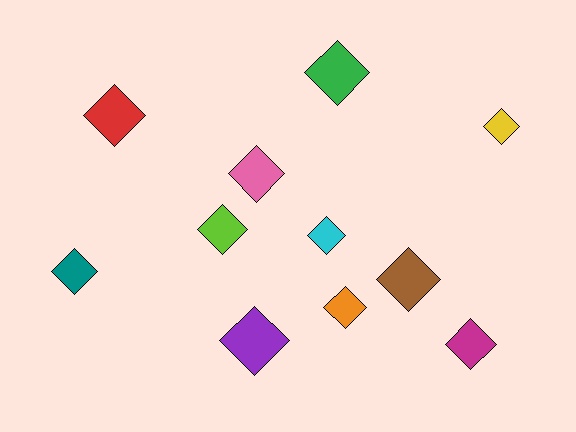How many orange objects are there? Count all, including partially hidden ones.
There is 1 orange object.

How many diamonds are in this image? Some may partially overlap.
There are 11 diamonds.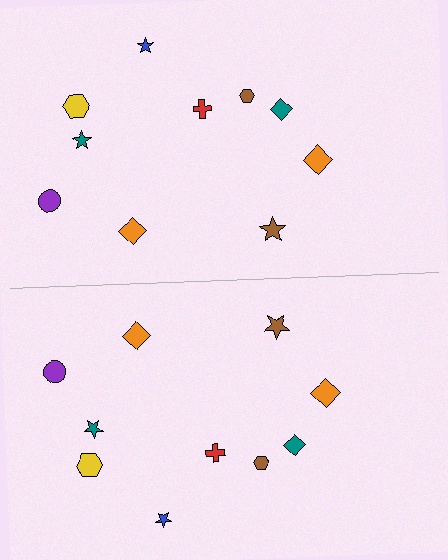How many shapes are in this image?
There are 20 shapes in this image.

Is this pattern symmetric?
Yes, this pattern has bilateral (reflection) symmetry.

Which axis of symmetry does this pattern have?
The pattern has a horizontal axis of symmetry running through the center of the image.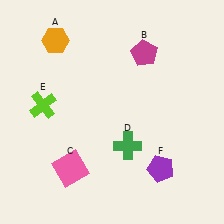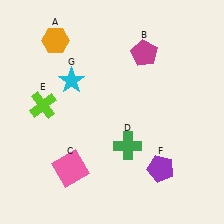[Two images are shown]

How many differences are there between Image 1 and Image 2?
There is 1 difference between the two images.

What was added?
A cyan star (G) was added in Image 2.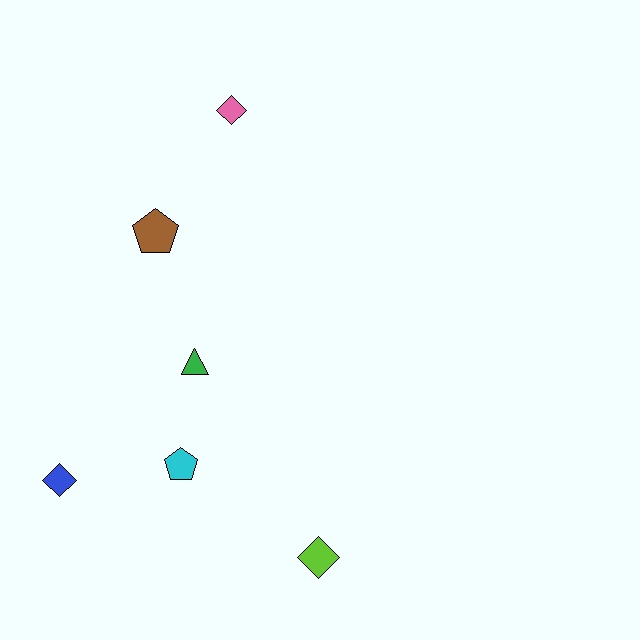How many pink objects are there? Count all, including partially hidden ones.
There is 1 pink object.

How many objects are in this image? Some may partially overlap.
There are 6 objects.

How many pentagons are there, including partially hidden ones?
There are 2 pentagons.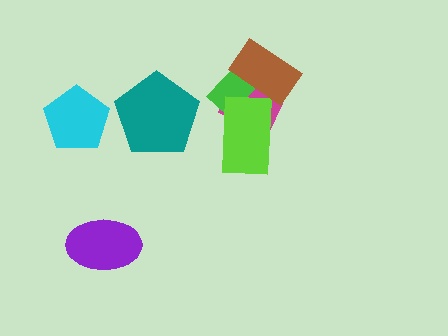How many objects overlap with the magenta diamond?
3 objects overlap with the magenta diamond.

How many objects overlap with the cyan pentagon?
0 objects overlap with the cyan pentagon.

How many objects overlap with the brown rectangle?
2 objects overlap with the brown rectangle.